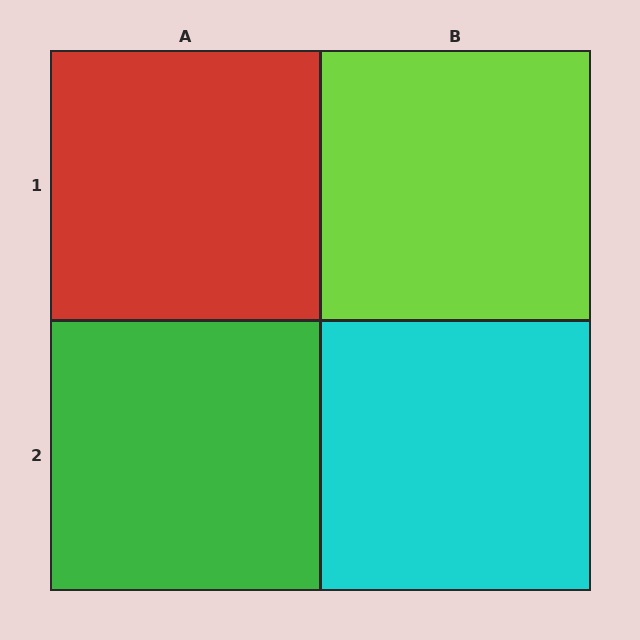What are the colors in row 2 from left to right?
Green, cyan.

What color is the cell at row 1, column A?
Red.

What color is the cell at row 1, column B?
Lime.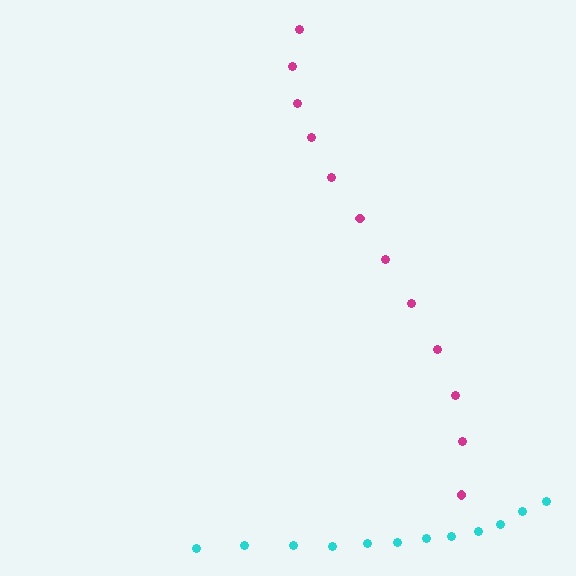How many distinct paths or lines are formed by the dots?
There are 2 distinct paths.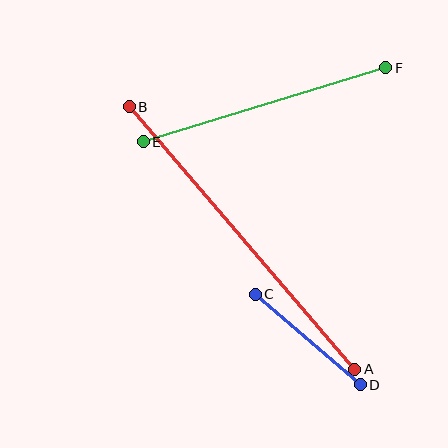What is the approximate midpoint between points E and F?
The midpoint is at approximately (264, 105) pixels.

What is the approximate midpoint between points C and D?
The midpoint is at approximately (308, 340) pixels.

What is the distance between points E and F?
The distance is approximately 253 pixels.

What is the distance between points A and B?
The distance is approximately 346 pixels.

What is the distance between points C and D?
The distance is approximately 139 pixels.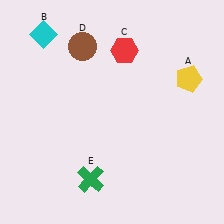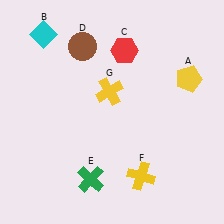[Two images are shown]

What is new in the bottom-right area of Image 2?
A yellow cross (F) was added in the bottom-right area of Image 2.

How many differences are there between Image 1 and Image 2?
There are 2 differences between the two images.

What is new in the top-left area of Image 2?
A yellow cross (G) was added in the top-left area of Image 2.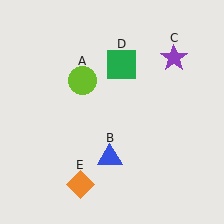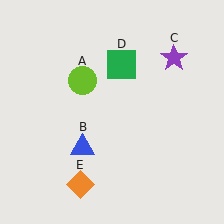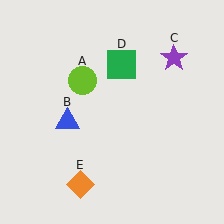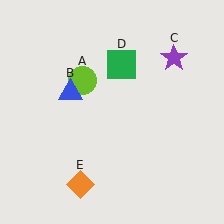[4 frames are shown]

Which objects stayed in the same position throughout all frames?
Lime circle (object A) and purple star (object C) and green square (object D) and orange diamond (object E) remained stationary.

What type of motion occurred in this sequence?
The blue triangle (object B) rotated clockwise around the center of the scene.